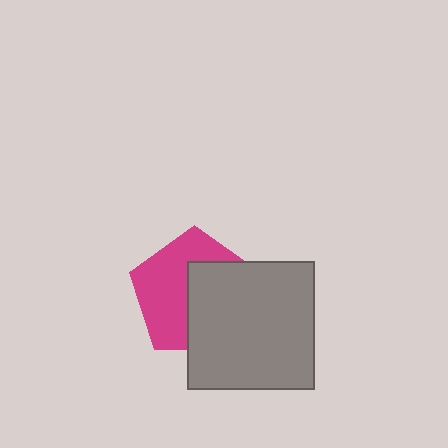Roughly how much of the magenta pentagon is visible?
About half of it is visible (roughly 52%).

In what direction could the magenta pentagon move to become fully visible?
The magenta pentagon could move toward the upper-left. That would shift it out from behind the gray square entirely.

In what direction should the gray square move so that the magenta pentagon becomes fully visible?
The gray square should move toward the lower-right. That is the shortest direction to clear the overlap and leave the magenta pentagon fully visible.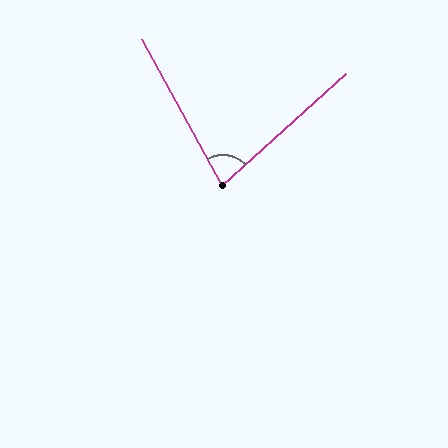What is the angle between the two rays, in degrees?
Approximately 77 degrees.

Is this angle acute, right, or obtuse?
It is acute.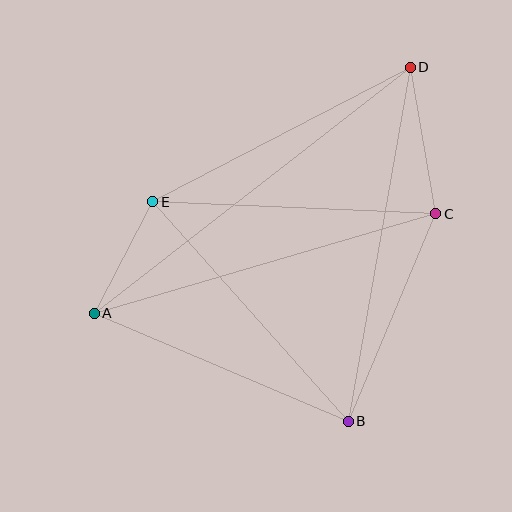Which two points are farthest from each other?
Points A and D are farthest from each other.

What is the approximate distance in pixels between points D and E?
The distance between D and E is approximately 291 pixels.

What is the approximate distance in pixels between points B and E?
The distance between B and E is approximately 294 pixels.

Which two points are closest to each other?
Points A and E are closest to each other.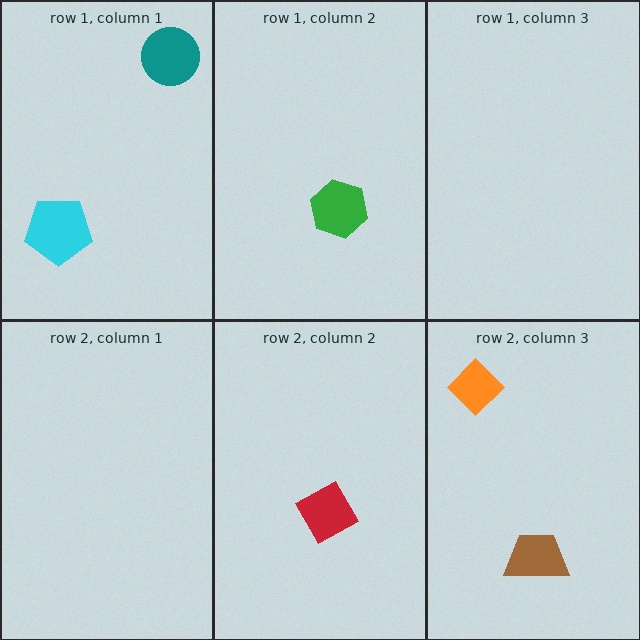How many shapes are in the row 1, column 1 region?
2.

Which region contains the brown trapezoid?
The row 2, column 3 region.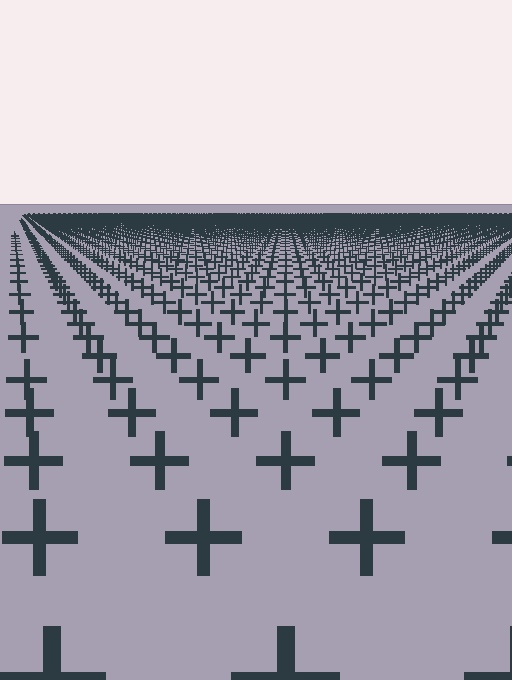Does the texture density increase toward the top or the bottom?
Density increases toward the top.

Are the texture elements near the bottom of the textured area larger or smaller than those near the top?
Larger. Near the bottom, elements are closer to the viewer and appear at a bigger on-screen size.